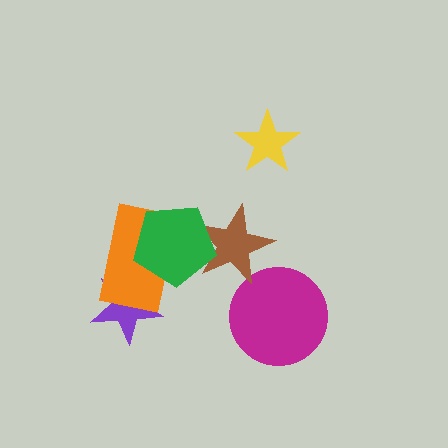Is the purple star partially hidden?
Yes, it is partially covered by another shape.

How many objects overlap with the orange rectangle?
2 objects overlap with the orange rectangle.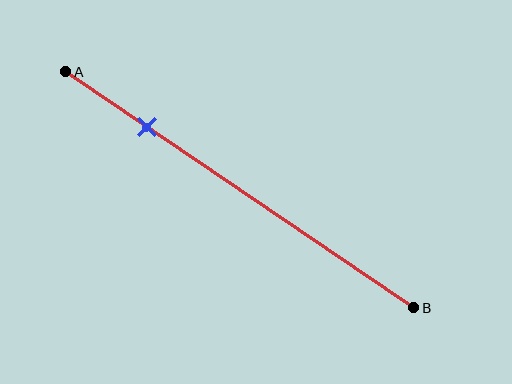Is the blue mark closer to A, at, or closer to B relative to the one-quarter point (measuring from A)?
The blue mark is approximately at the one-quarter point of segment AB.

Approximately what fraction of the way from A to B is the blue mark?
The blue mark is approximately 25% of the way from A to B.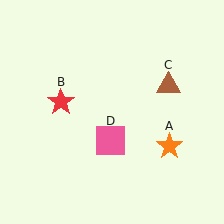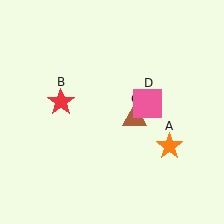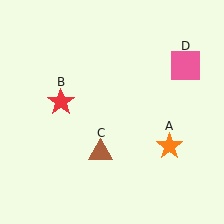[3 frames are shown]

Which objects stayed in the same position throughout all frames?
Orange star (object A) and red star (object B) remained stationary.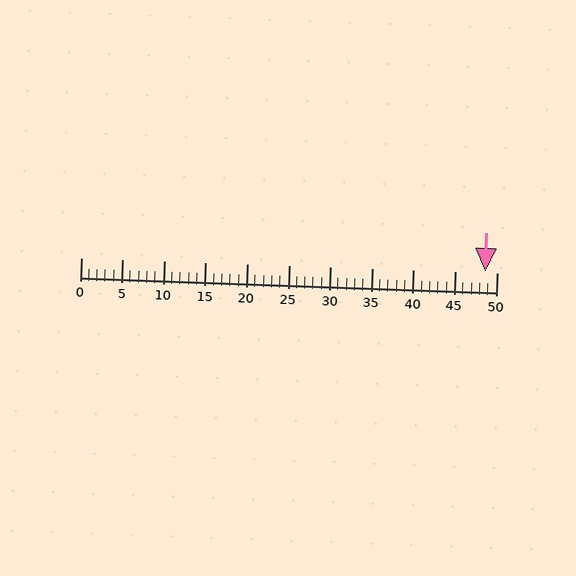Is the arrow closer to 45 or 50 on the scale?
The arrow is closer to 50.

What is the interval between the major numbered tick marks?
The major tick marks are spaced 5 units apart.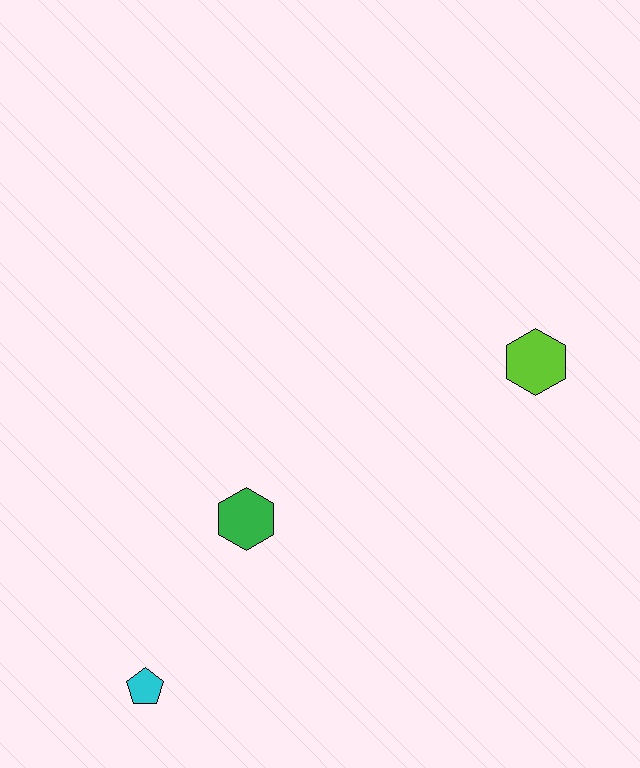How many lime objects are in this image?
There is 1 lime object.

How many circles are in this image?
There are no circles.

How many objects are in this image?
There are 3 objects.